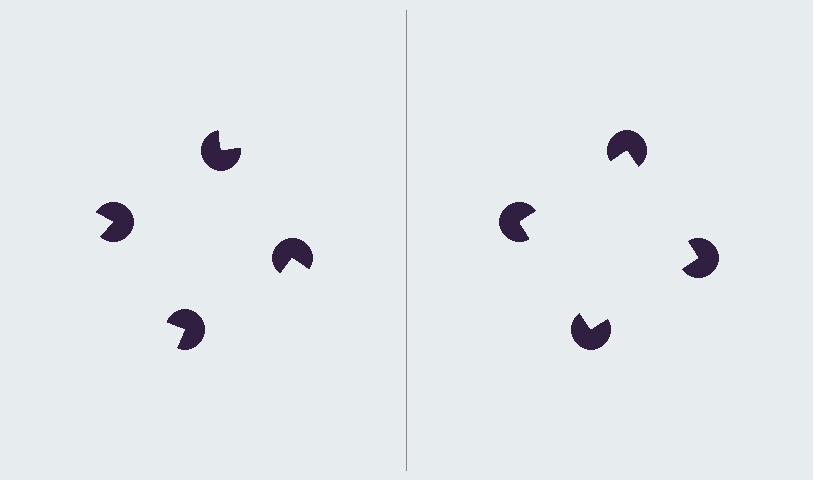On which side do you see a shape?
An illusory square appears on the right side. On the left side the wedge cuts are rotated, so no coherent shape forms.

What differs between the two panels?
The pac-man discs are positioned identically on both sides; only the wedge orientations differ. On the right they align to a square; on the left they are misaligned.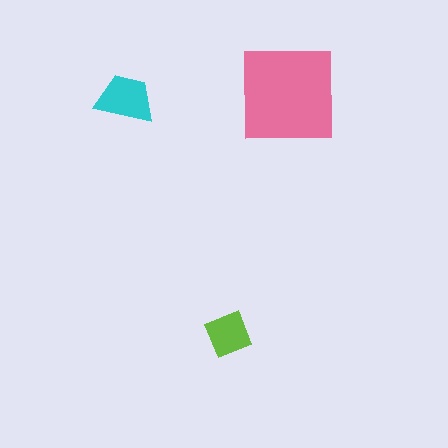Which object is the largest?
The pink square.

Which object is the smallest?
The lime diamond.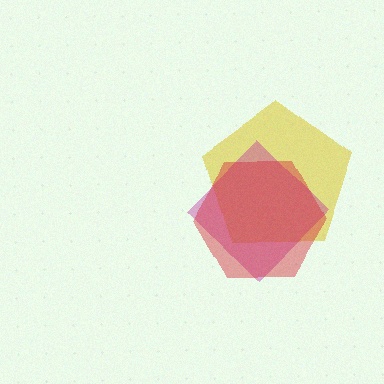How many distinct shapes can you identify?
There are 3 distinct shapes: a yellow pentagon, a magenta diamond, a red hexagon.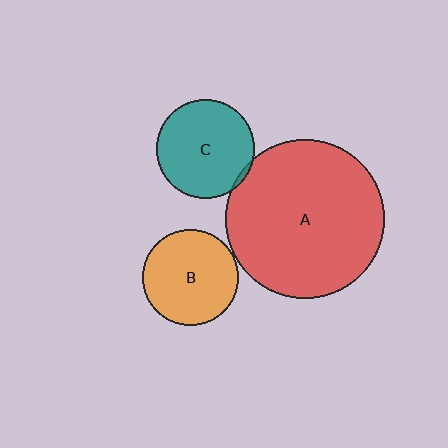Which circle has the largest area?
Circle A (red).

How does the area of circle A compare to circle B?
Approximately 2.7 times.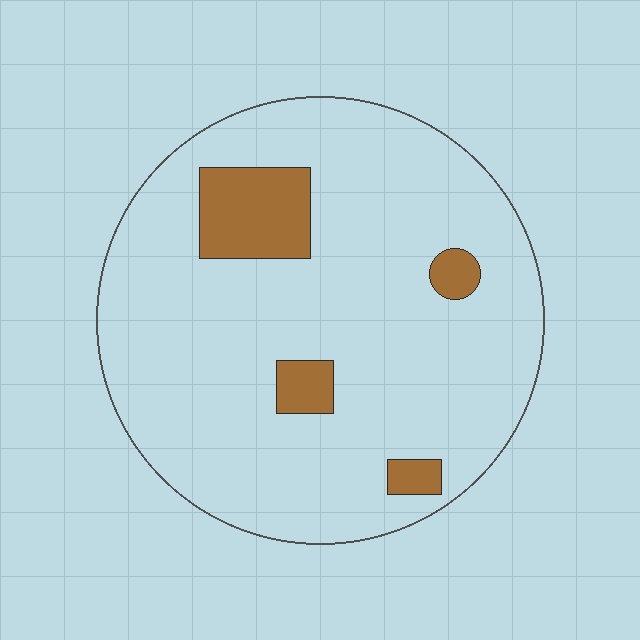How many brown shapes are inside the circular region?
4.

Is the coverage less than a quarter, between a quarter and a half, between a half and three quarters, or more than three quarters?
Less than a quarter.